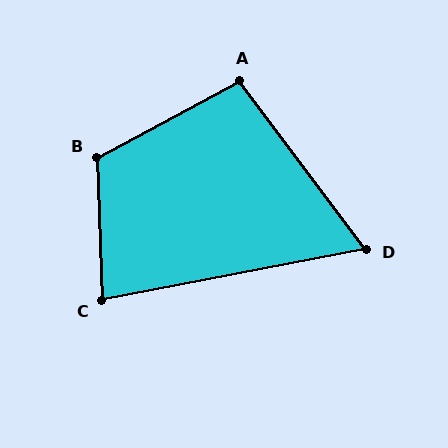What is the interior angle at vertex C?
Approximately 81 degrees (acute).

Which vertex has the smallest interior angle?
D, at approximately 64 degrees.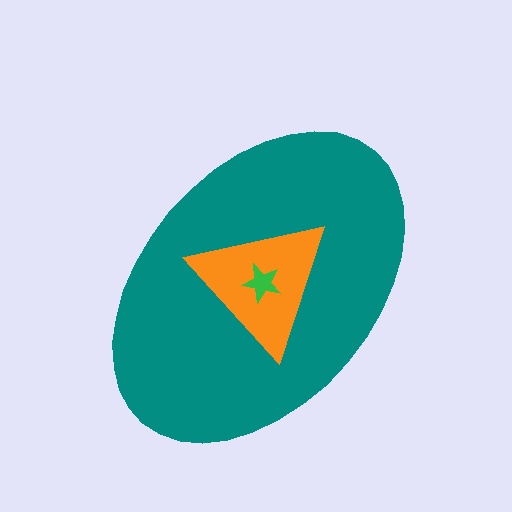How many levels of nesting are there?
3.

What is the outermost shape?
The teal ellipse.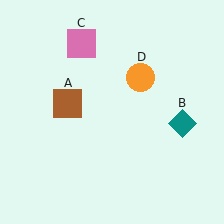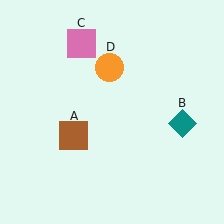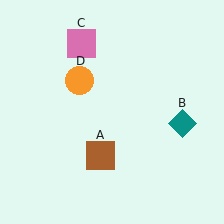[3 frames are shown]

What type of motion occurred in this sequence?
The brown square (object A), orange circle (object D) rotated counterclockwise around the center of the scene.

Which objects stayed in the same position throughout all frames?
Teal diamond (object B) and pink square (object C) remained stationary.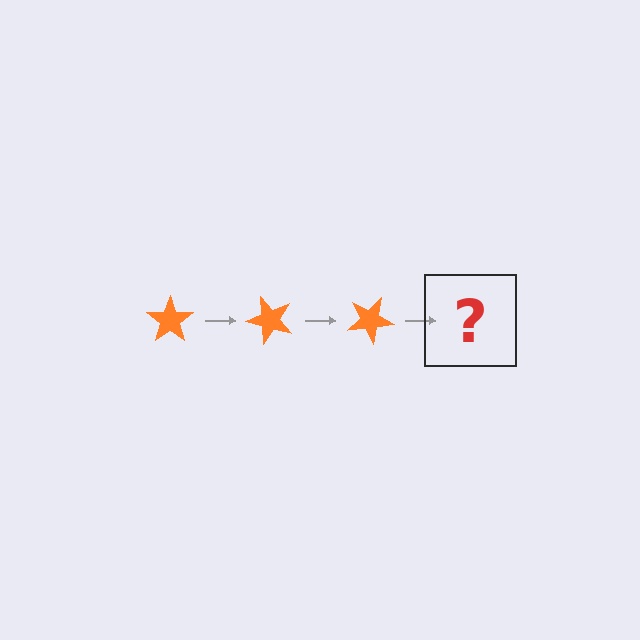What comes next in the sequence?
The next element should be an orange star rotated 150 degrees.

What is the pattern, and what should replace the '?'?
The pattern is that the star rotates 50 degrees each step. The '?' should be an orange star rotated 150 degrees.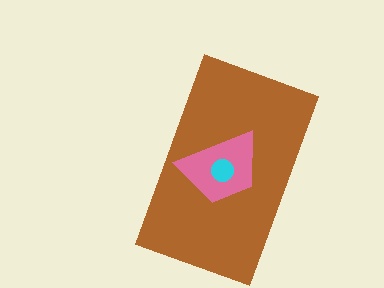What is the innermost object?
The cyan circle.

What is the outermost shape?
The brown rectangle.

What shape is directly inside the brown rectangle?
The pink trapezoid.